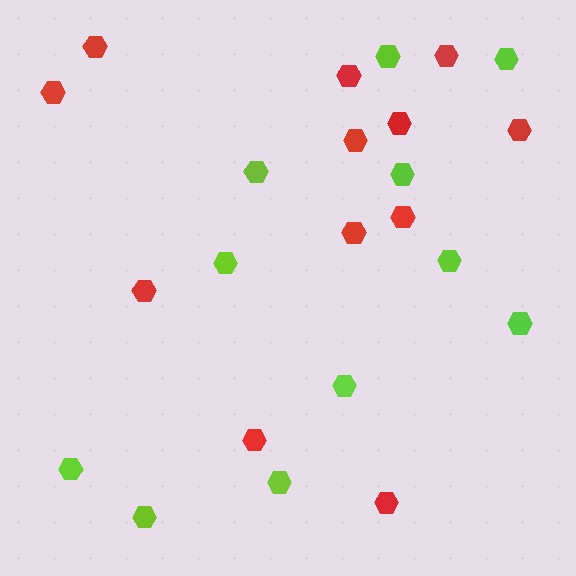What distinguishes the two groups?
There are 2 groups: one group of red hexagons (12) and one group of lime hexagons (11).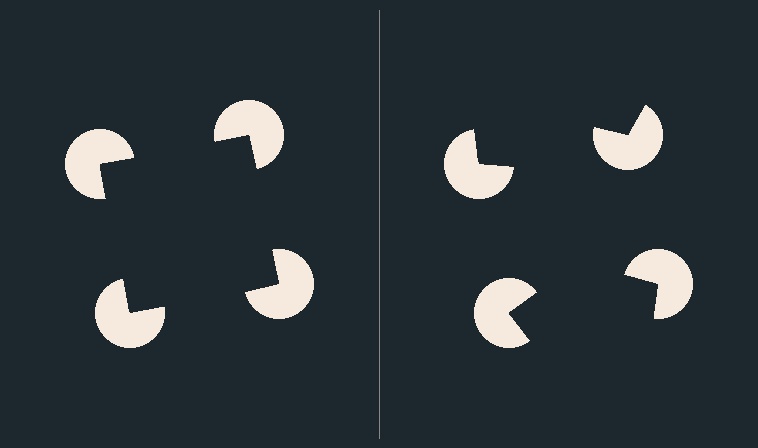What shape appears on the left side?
An illusory square.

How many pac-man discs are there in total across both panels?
8 — 4 on each side.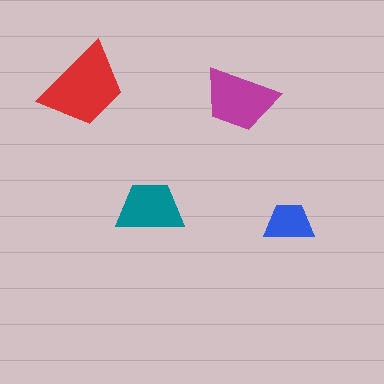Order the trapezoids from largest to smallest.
the red one, the magenta one, the teal one, the blue one.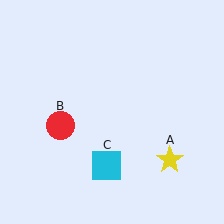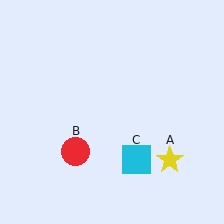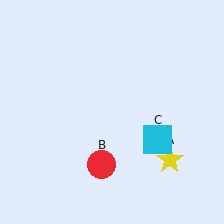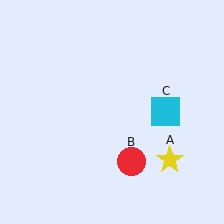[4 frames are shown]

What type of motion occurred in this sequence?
The red circle (object B), cyan square (object C) rotated counterclockwise around the center of the scene.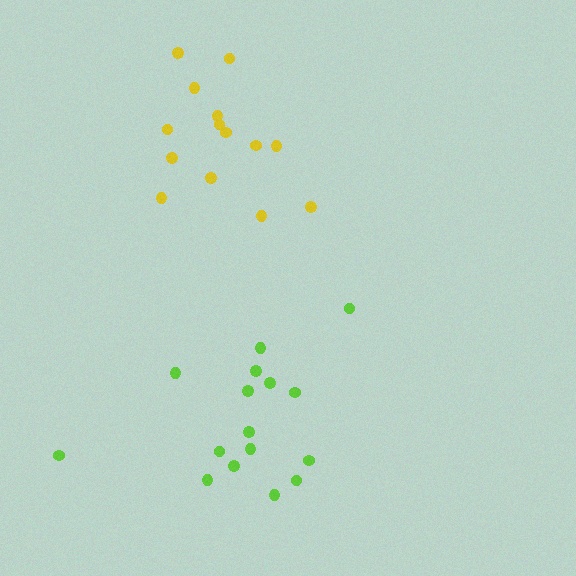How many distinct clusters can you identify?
There are 2 distinct clusters.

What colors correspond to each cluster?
The clusters are colored: lime, yellow.